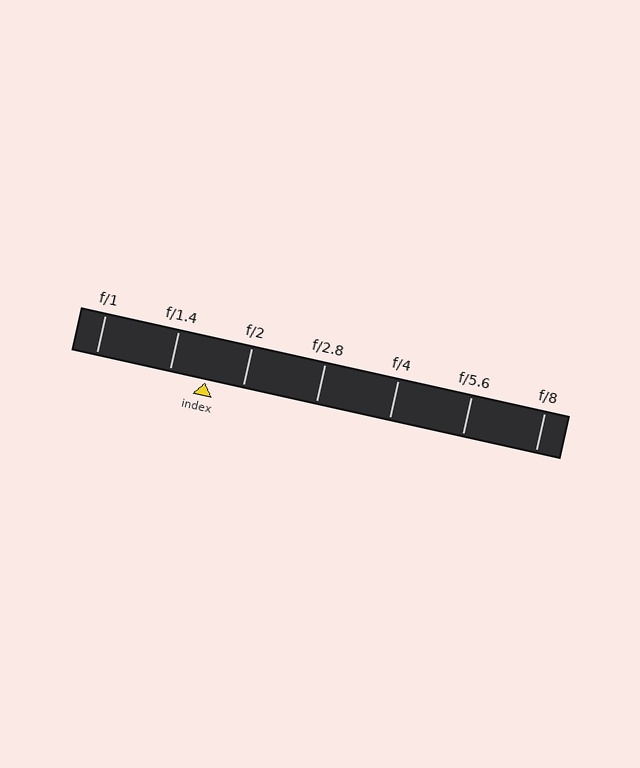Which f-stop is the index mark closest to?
The index mark is closest to f/1.4.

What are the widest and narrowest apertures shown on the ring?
The widest aperture shown is f/1 and the narrowest is f/8.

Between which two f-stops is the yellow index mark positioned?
The index mark is between f/1.4 and f/2.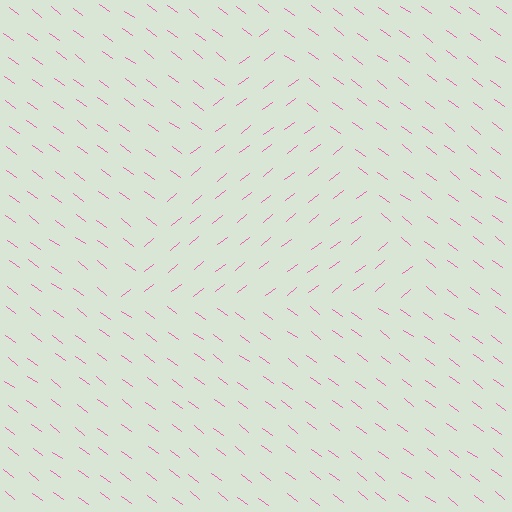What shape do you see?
I see a triangle.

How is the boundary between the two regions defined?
The boundary is defined purely by a change in line orientation (approximately 74 degrees difference). All lines are the same color and thickness.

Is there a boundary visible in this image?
Yes, there is a texture boundary formed by a change in line orientation.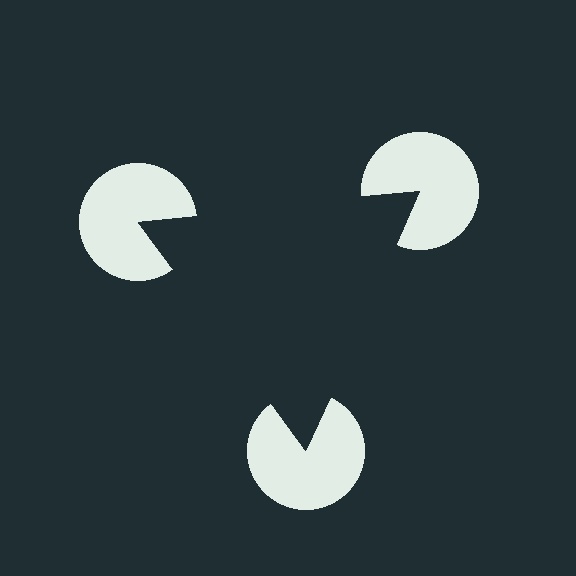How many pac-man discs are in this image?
There are 3 — one at each vertex of the illusory triangle.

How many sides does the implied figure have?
3 sides.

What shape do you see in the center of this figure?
An illusory triangle — its edges are inferred from the aligned wedge cuts in the pac-man discs, not physically drawn.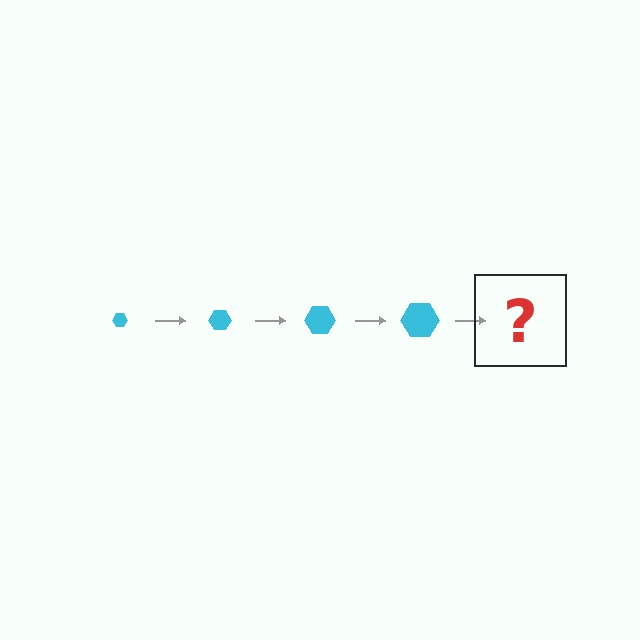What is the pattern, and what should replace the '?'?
The pattern is that the hexagon gets progressively larger each step. The '?' should be a cyan hexagon, larger than the previous one.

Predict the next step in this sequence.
The next step is a cyan hexagon, larger than the previous one.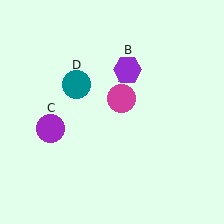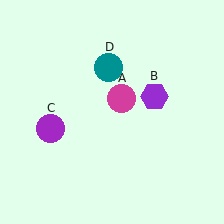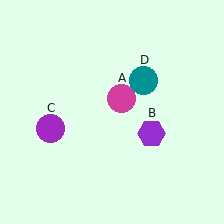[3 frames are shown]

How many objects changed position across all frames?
2 objects changed position: purple hexagon (object B), teal circle (object D).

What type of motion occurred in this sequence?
The purple hexagon (object B), teal circle (object D) rotated clockwise around the center of the scene.